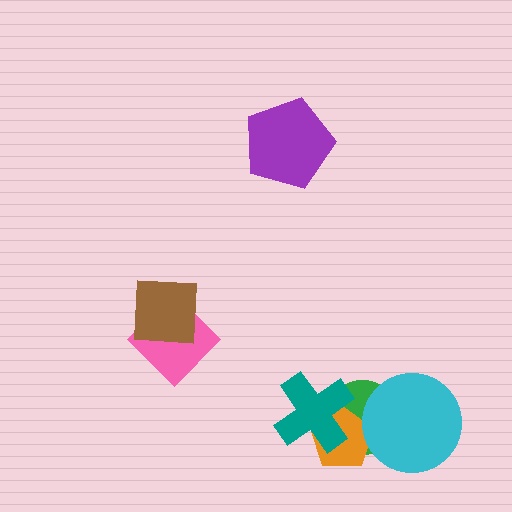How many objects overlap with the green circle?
3 objects overlap with the green circle.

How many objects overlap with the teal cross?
2 objects overlap with the teal cross.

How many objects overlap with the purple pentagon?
0 objects overlap with the purple pentagon.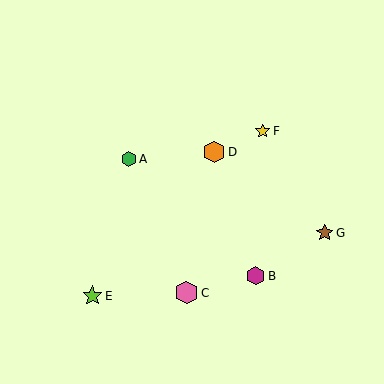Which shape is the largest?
The pink hexagon (labeled C) is the largest.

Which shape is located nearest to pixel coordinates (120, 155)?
The green hexagon (labeled A) at (129, 159) is nearest to that location.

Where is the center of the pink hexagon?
The center of the pink hexagon is at (186, 293).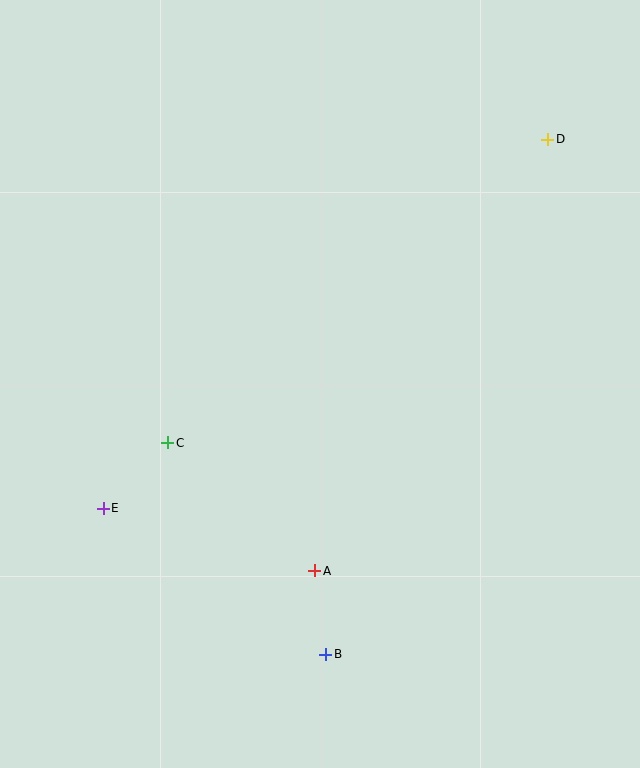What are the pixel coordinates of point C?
Point C is at (168, 443).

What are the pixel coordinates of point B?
Point B is at (326, 654).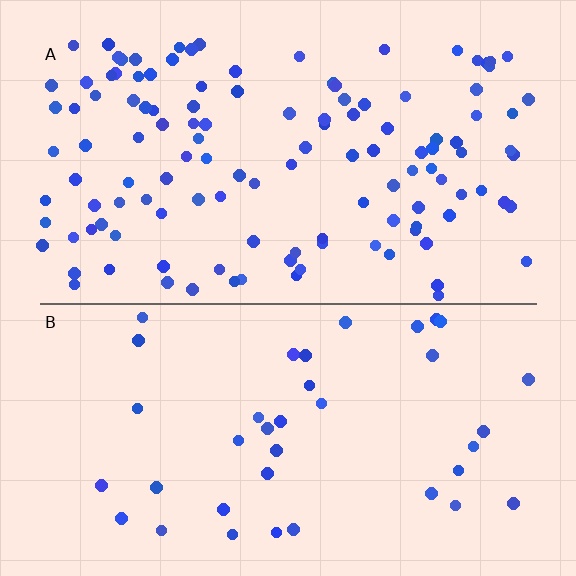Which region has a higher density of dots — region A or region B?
A (the top).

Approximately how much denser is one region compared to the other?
Approximately 3.3× — region A over region B.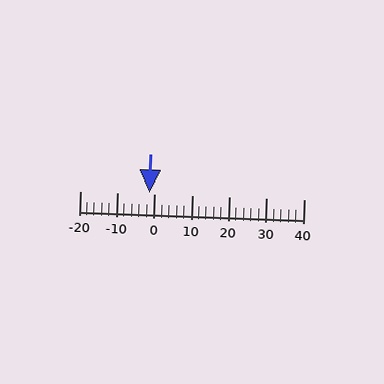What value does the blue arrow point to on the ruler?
The blue arrow points to approximately -2.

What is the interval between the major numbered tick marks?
The major tick marks are spaced 10 units apart.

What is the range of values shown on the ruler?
The ruler shows values from -20 to 40.